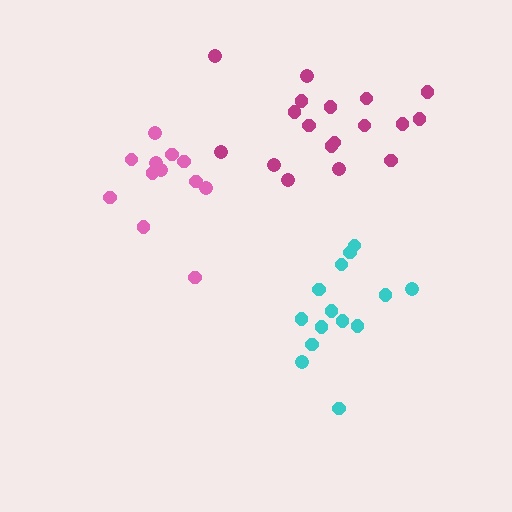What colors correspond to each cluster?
The clusters are colored: pink, magenta, cyan.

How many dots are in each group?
Group 1: 12 dots, Group 2: 18 dots, Group 3: 14 dots (44 total).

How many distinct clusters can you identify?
There are 3 distinct clusters.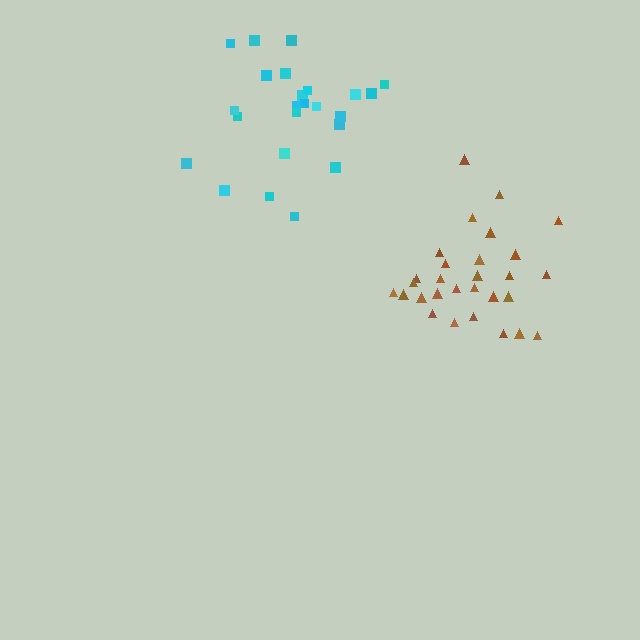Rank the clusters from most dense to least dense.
brown, cyan.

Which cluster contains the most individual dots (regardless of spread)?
Brown (29).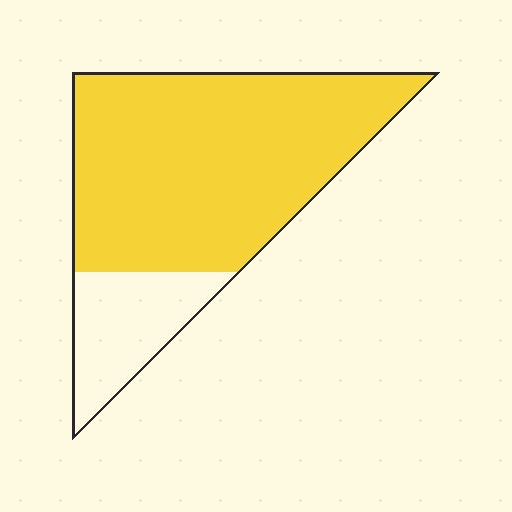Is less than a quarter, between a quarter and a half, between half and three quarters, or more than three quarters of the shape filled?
More than three quarters.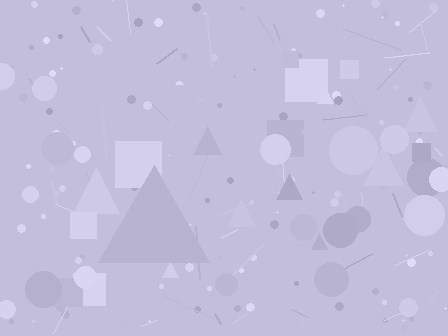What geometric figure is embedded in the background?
A triangle is embedded in the background.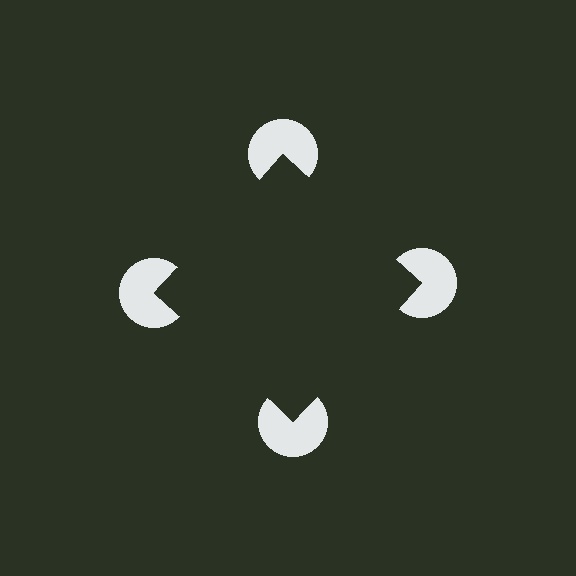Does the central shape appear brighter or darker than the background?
It typically appears slightly darker than the background, even though no actual brightness change is drawn.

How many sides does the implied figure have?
4 sides.